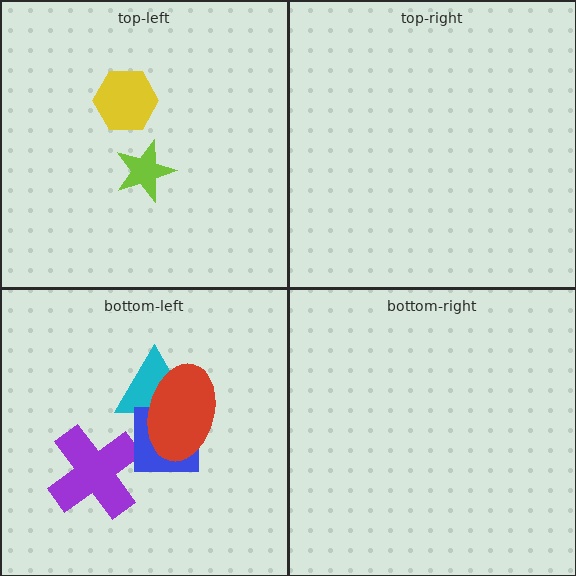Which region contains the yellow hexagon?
The top-left region.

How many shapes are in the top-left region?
2.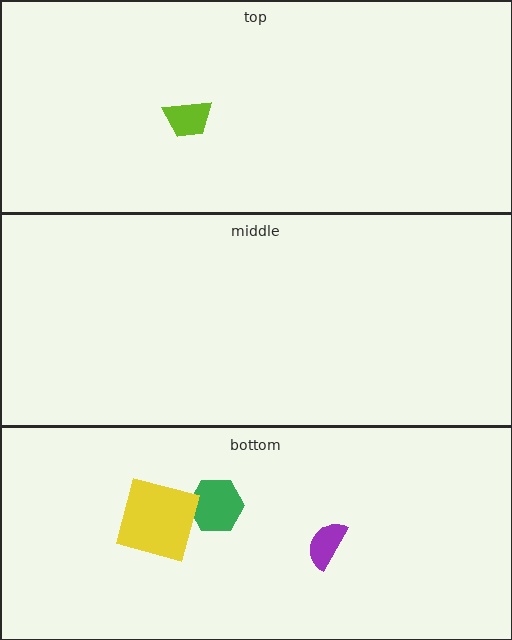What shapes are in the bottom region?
The green hexagon, the purple semicircle, the yellow square.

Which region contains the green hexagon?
The bottom region.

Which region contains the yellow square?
The bottom region.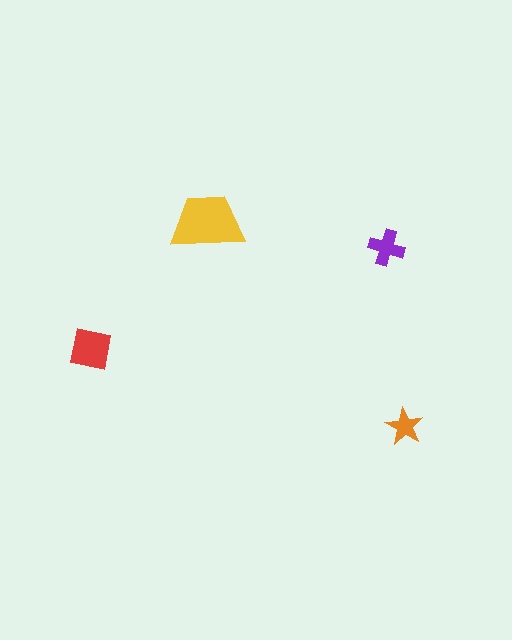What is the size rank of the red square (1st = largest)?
2nd.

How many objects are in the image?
There are 4 objects in the image.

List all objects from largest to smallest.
The yellow trapezoid, the red square, the purple cross, the orange star.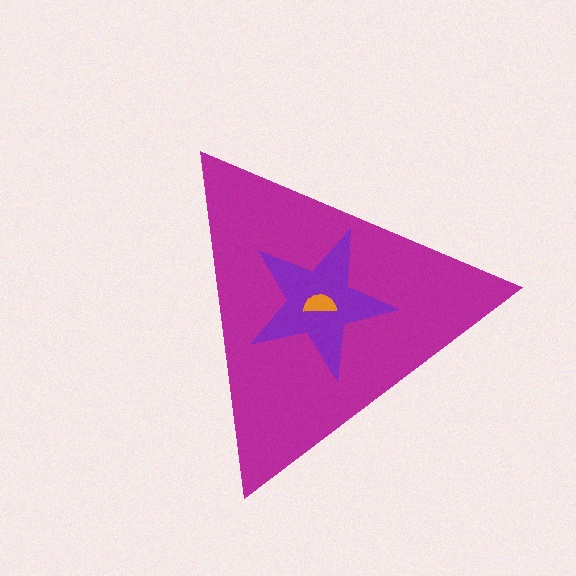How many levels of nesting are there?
3.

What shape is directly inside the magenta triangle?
The purple star.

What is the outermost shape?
The magenta triangle.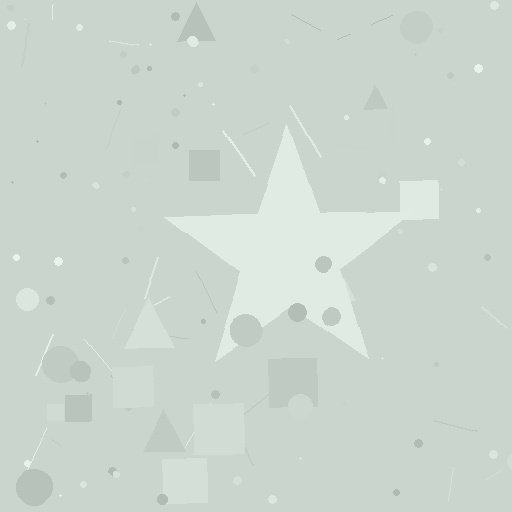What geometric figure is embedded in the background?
A star is embedded in the background.